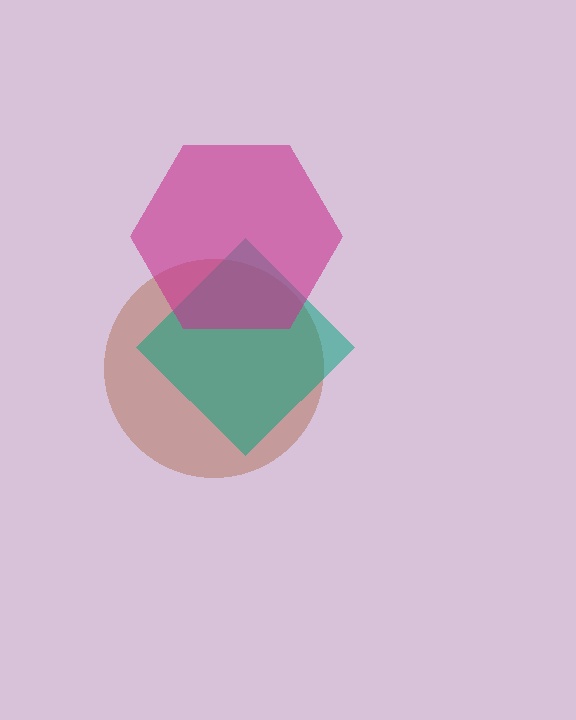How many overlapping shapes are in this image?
There are 3 overlapping shapes in the image.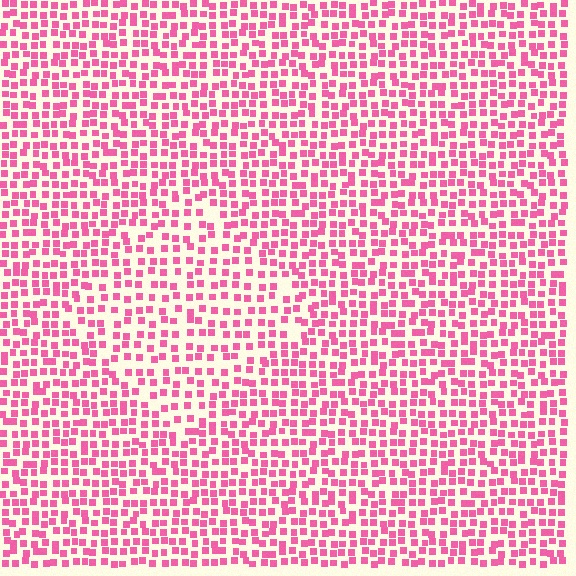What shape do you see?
I see a diamond.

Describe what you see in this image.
The image contains small pink elements arranged at two different densities. A diamond-shaped region is visible where the elements are less densely packed than the surrounding area.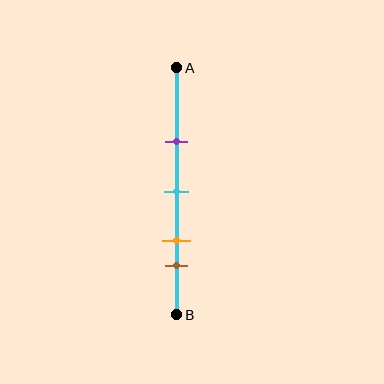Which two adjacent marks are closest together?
The orange and brown marks are the closest adjacent pair.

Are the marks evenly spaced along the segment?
No, the marks are not evenly spaced.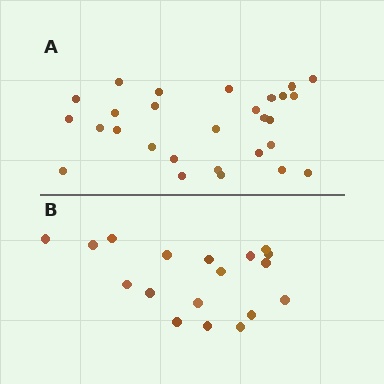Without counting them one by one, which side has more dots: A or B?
Region A (the top region) has more dots.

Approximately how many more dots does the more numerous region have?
Region A has roughly 10 or so more dots than region B.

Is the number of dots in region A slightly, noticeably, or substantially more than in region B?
Region A has substantially more. The ratio is roughly 1.6 to 1.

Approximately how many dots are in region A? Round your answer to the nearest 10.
About 30 dots. (The exact count is 28, which rounds to 30.)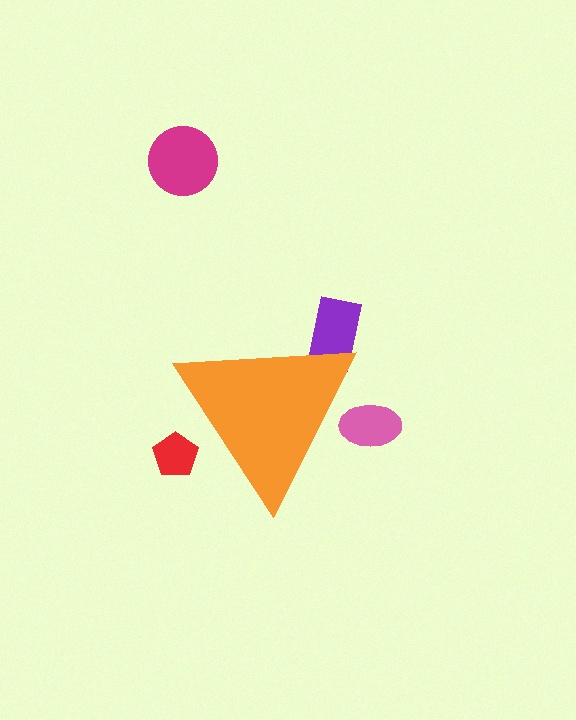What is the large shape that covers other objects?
An orange triangle.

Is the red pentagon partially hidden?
Yes, the red pentagon is partially hidden behind the orange triangle.